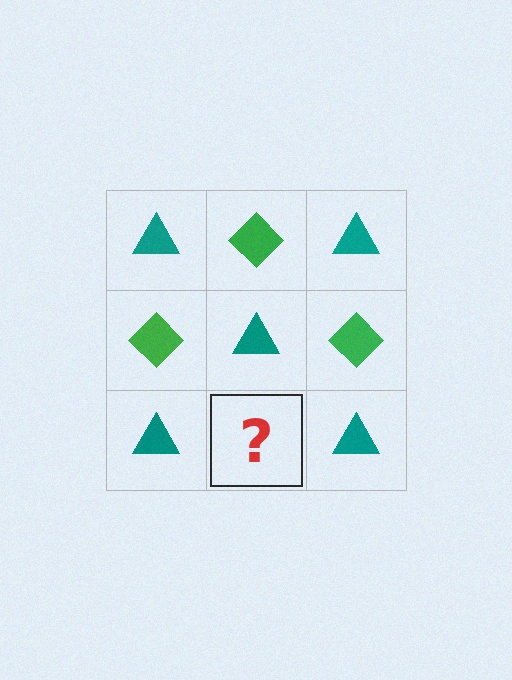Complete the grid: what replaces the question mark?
The question mark should be replaced with a green diamond.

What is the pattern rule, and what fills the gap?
The rule is that it alternates teal triangle and green diamond in a checkerboard pattern. The gap should be filled with a green diamond.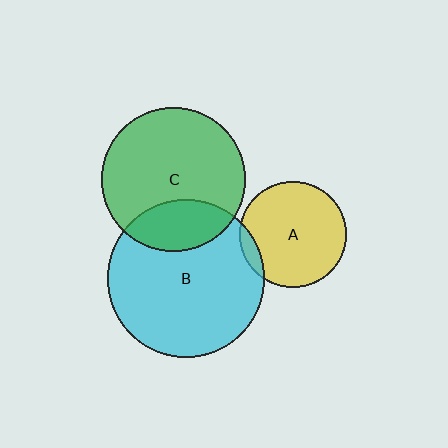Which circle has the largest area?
Circle B (cyan).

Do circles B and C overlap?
Yes.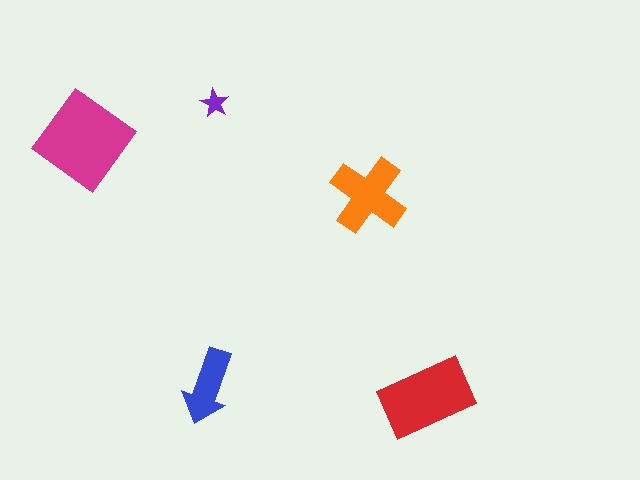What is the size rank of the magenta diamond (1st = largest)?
1st.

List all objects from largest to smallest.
The magenta diamond, the red rectangle, the orange cross, the blue arrow, the purple star.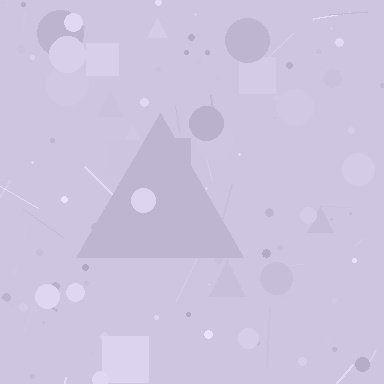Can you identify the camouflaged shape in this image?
The camouflaged shape is a triangle.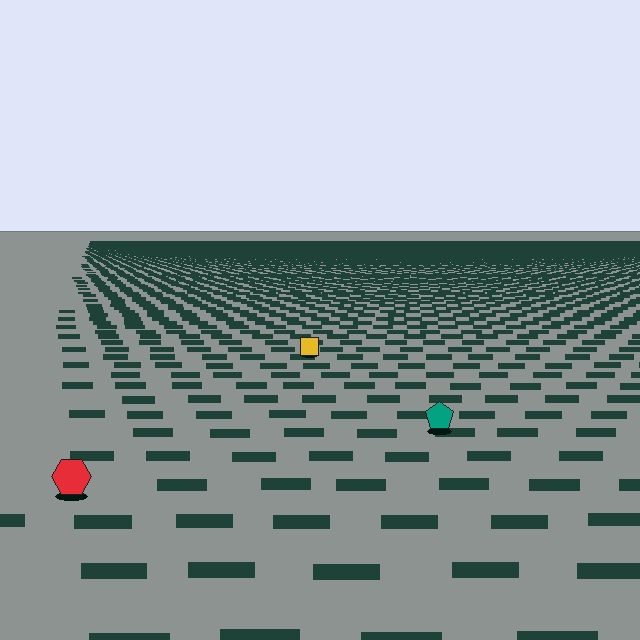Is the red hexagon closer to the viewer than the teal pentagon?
Yes. The red hexagon is closer — you can tell from the texture gradient: the ground texture is coarser near it.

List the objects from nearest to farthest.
From nearest to farthest: the red hexagon, the teal pentagon, the yellow square.